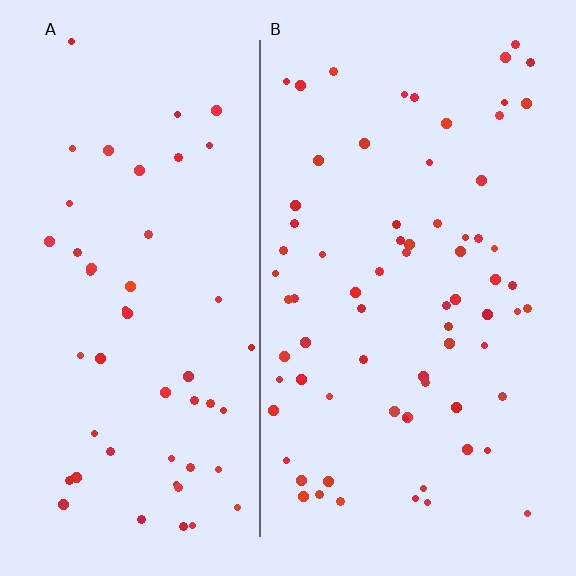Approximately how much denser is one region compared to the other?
Approximately 1.4× — region B over region A.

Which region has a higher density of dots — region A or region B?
B (the right).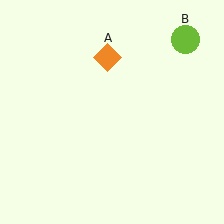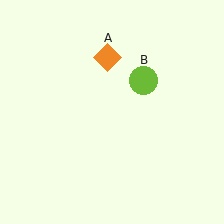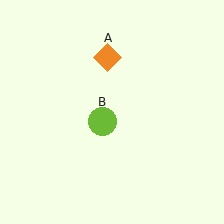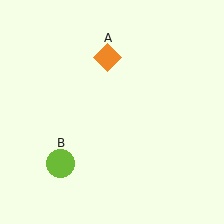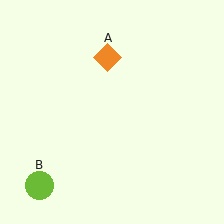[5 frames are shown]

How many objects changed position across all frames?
1 object changed position: lime circle (object B).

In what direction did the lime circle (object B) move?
The lime circle (object B) moved down and to the left.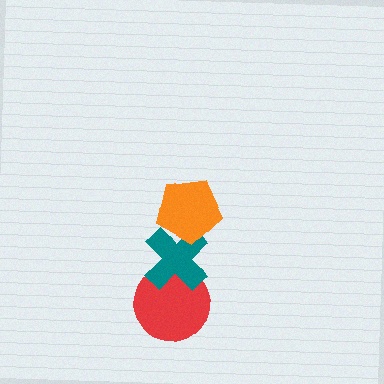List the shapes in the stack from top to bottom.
From top to bottom: the orange pentagon, the teal cross, the red circle.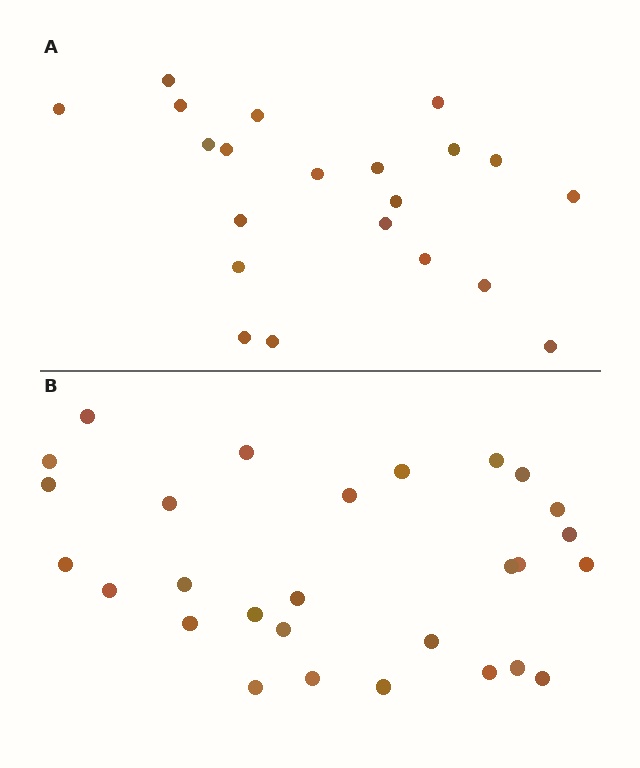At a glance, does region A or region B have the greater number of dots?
Region B (the bottom region) has more dots.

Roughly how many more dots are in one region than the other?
Region B has roughly 8 or so more dots than region A.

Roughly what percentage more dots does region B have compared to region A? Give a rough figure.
About 35% more.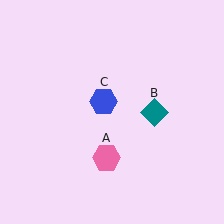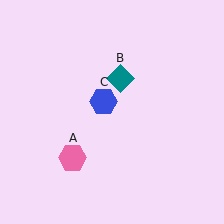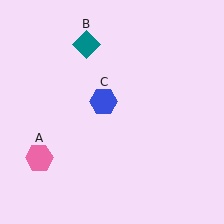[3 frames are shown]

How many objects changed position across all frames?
2 objects changed position: pink hexagon (object A), teal diamond (object B).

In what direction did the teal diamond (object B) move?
The teal diamond (object B) moved up and to the left.